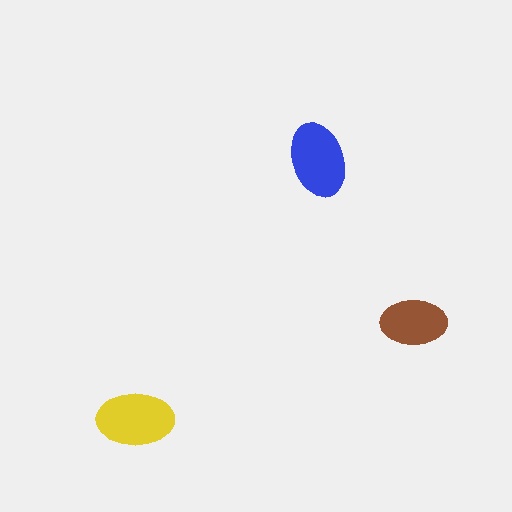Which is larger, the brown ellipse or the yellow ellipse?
The yellow one.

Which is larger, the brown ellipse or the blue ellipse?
The blue one.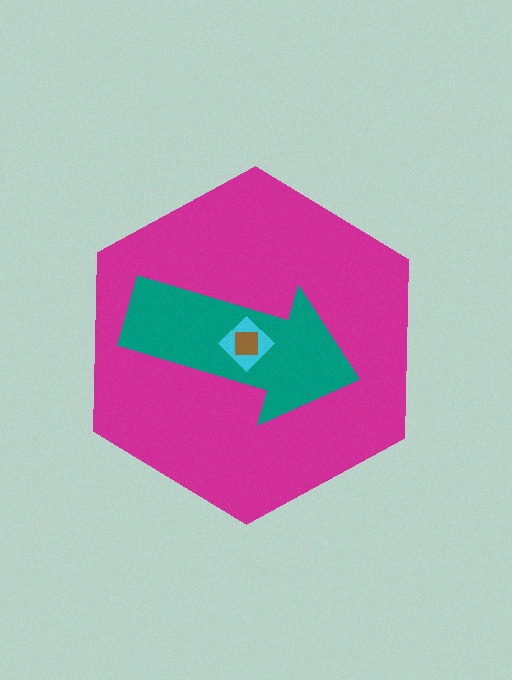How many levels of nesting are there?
4.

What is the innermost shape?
The brown square.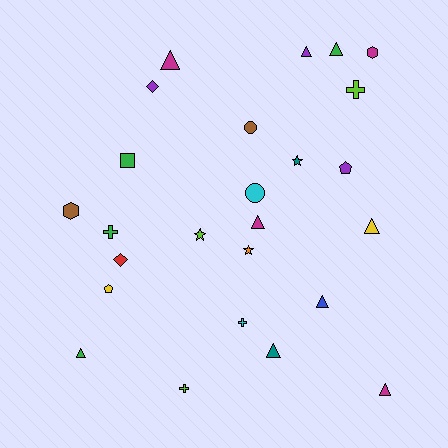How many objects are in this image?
There are 25 objects.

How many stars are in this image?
There are 3 stars.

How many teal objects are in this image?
There are 2 teal objects.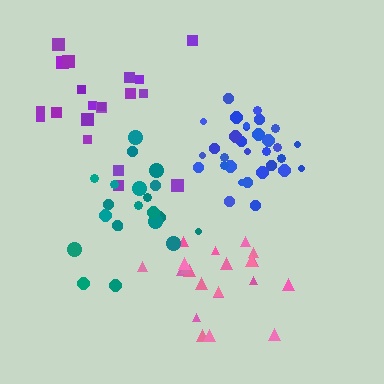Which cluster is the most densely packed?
Blue.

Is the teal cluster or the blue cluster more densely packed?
Blue.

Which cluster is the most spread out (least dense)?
Purple.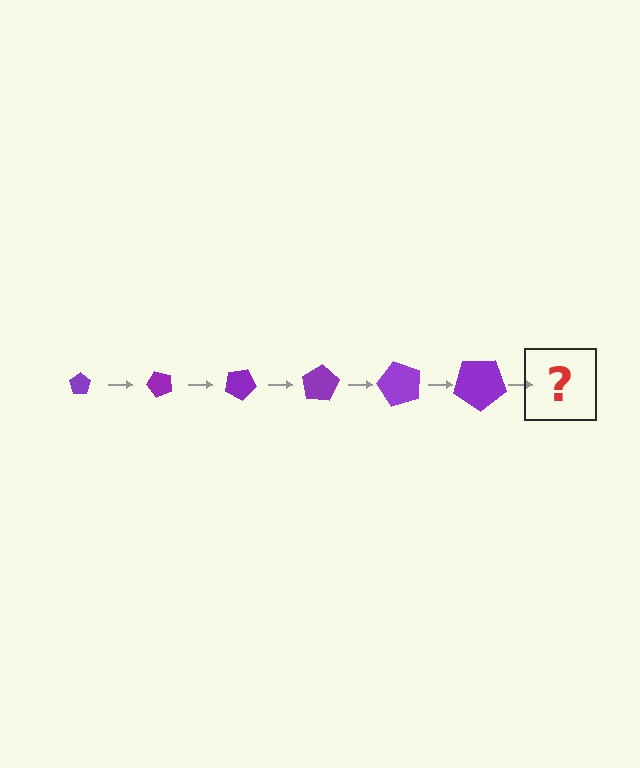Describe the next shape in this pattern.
It should be a pentagon, larger than the previous one and rotated 300 degrees from the start.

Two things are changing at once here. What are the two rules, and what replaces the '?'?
The two rules are that the pentagon grows larger each step and it rotates 50 degrees each step. The '?' should be a pentagon, larger than the previous one and rotated 300 degrees from the start.